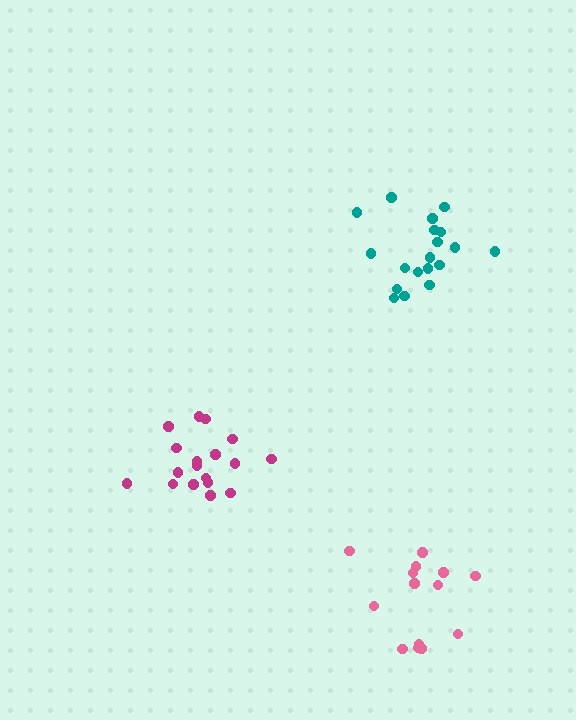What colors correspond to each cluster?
The clusters are colored: teal, magenta, pink.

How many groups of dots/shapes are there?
There are 3 groups.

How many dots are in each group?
Group 1: 19 dots, Group 2: 18 dots, Group 3: 14 dots (51 total).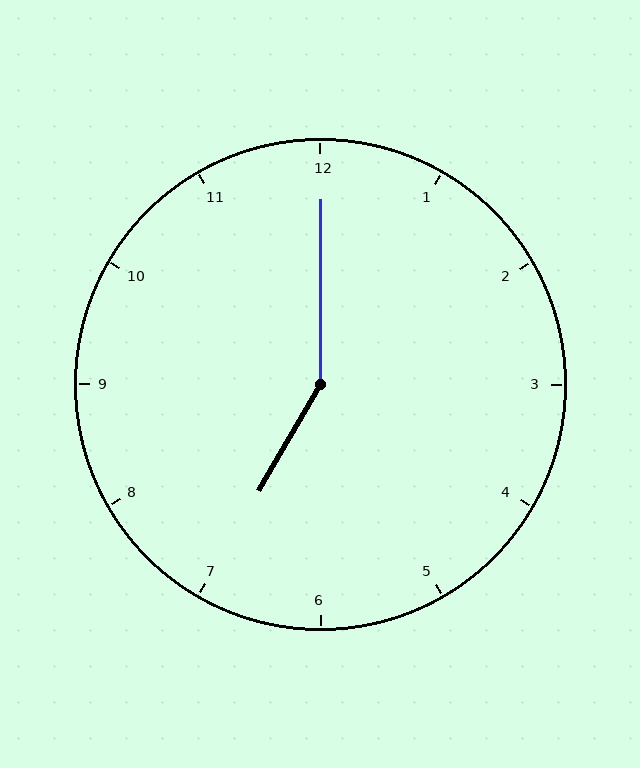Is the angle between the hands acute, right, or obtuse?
It is obtuse.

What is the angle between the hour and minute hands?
Approximately 150 degrees.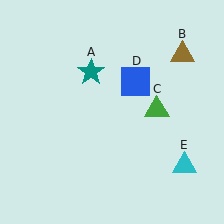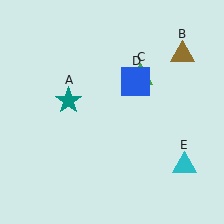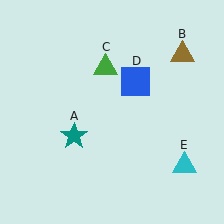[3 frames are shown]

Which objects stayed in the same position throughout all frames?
Brown triangle (object B) and blue square (object D) and cyan triangle (object E) remained stationary.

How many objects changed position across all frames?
2 objects changed position: teal star (object A), green triangle (object C).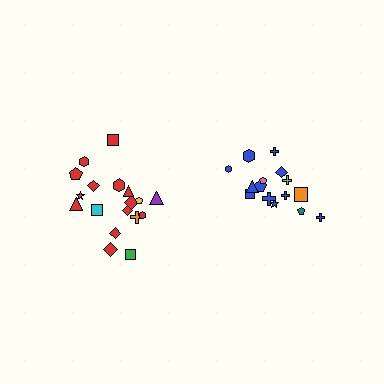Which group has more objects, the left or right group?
The left group.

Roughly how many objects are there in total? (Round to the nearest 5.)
Roughly 35 objects in total.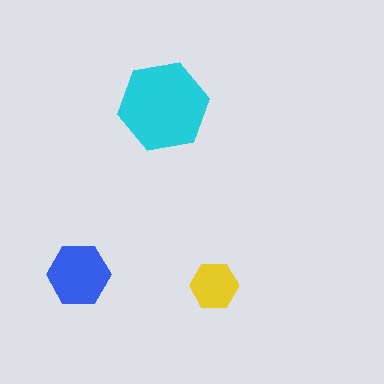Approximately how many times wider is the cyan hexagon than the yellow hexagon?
About 2 times wider.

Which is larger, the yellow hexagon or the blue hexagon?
The blue one.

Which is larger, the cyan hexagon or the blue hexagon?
The cyan one.